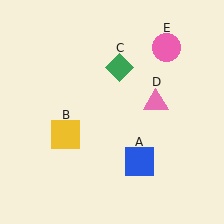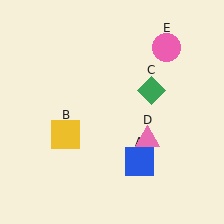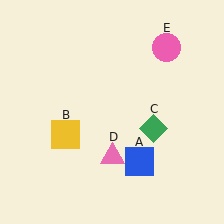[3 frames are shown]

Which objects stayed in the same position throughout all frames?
Blue square (object A) and yellow square (object B) and pink circle (object E) remained stationary.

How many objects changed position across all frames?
2 objects changed position: green diamond (object C), pink triangle (object D).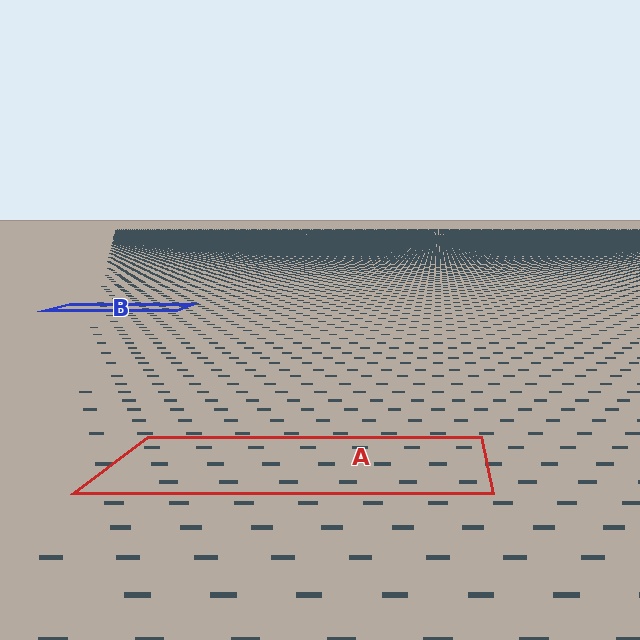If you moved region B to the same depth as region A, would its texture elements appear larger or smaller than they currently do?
They would appear larger. At a closer depth, the same texture elements are projected at a bigger on-screen size.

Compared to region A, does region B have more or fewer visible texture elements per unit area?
Region B has more texture elements per unit area — they are packed more densely because it is farther away.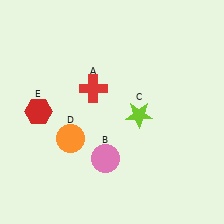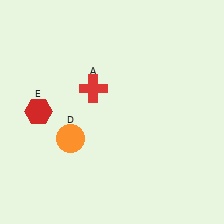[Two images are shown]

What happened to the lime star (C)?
The lime star (C) was removed in Image 2. It was in the bottom-right area of Image 1.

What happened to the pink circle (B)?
The pink circle (B) was removed in Image 2. It was in the bottom-left area of Image 1.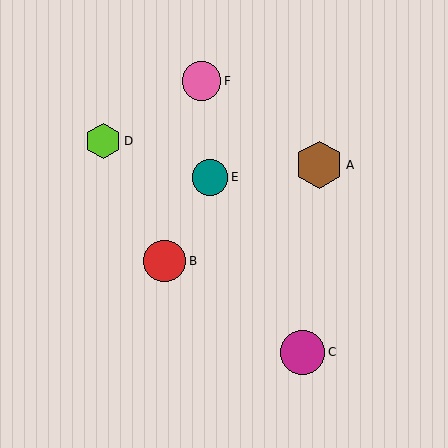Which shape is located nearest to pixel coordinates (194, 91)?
The pink circle (labeled F) at (202, 81) is nearest to that location.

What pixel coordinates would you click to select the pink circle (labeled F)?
Click at (202, 81) to select the pink circle F.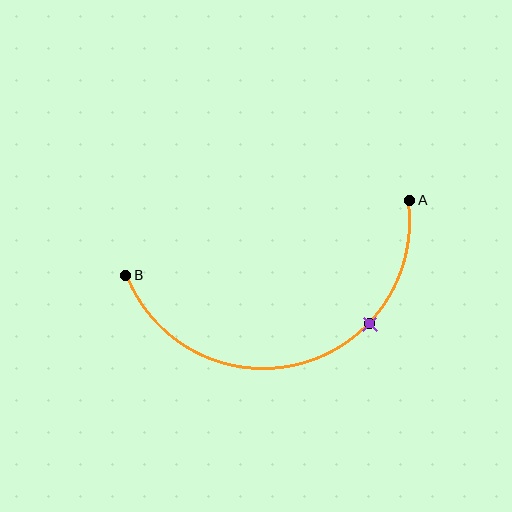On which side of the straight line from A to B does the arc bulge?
The arc bulges below the straight line connecting A and B.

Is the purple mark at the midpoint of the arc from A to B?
No. The purple mark lies on the arc but is closer to endpoint A. The arc midpoint would be at the point on the curve equidistant along the arc from both A and B.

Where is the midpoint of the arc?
The arc midpoint is the point on the curve farthest from the straight line joining A and B. It sits below that line.